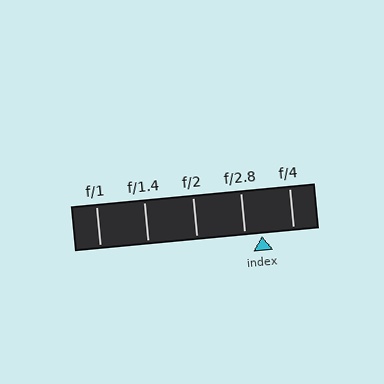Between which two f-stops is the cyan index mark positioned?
The index mark is between f/2.8 and f/4.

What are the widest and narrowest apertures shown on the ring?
The widest aperture shown is f/1 and the narrowest is f/4.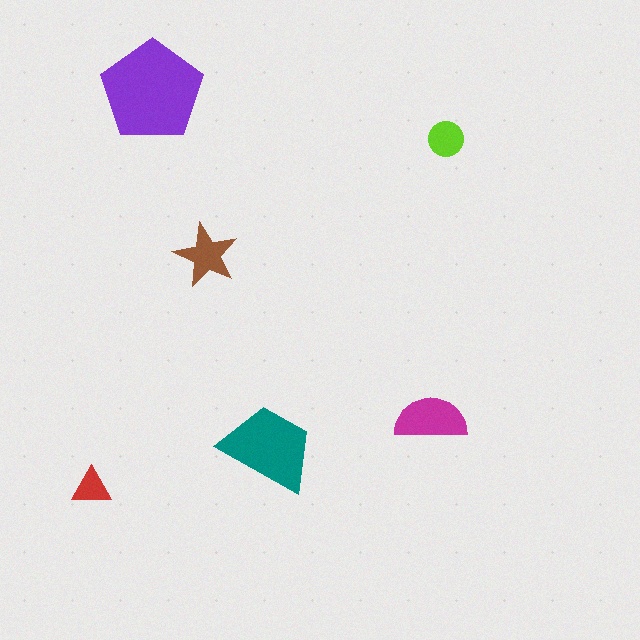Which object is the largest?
The purple pentagon.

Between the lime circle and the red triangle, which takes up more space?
The lime circle.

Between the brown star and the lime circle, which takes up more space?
The brown star.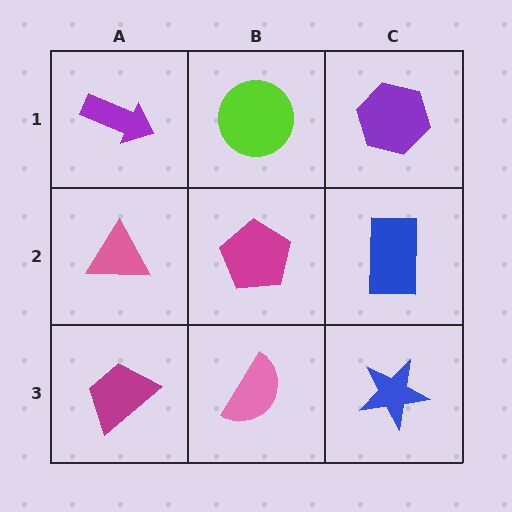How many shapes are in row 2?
3 shapes.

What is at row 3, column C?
A blue star.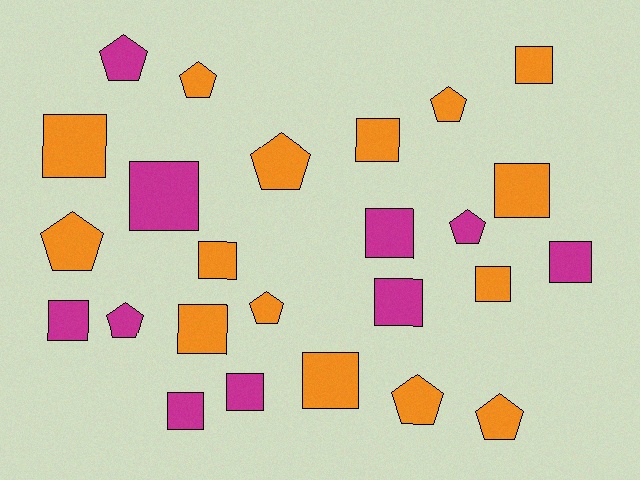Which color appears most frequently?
Orange, with 15 objects.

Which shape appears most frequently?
Square, with 15 objects.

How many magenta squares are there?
There are 7 magenta squares.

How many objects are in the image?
There are 25 objects.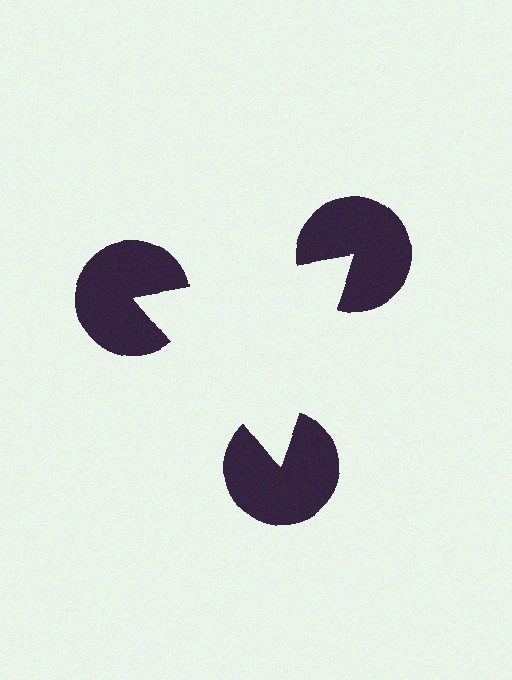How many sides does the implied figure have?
3 sides.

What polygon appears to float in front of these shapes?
An illusory triangle — its edges are inferred from the aligned wedge cuts in the pac-man discs, not physically drawn.